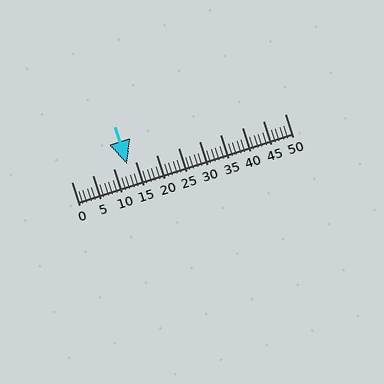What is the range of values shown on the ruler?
The ruler shows values from 0 to 50.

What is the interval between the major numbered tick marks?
The major tick marks are spaced 5 units apart.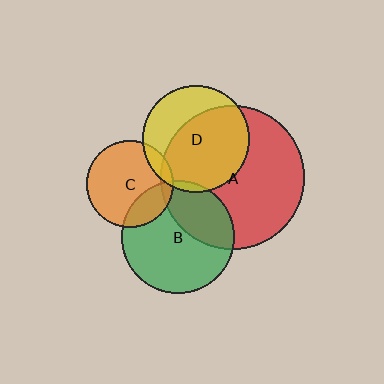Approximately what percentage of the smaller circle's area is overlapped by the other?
Approximately 5%.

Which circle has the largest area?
Circle A (red).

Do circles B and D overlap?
Yes.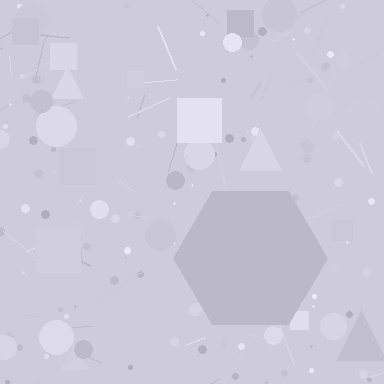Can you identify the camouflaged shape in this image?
The camouflaged shape is a hexagon.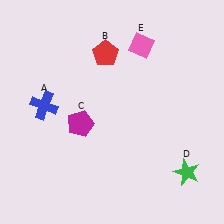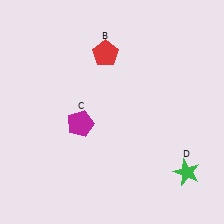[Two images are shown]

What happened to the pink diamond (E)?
The pink diamond (E) was removed in Image 2. It was in the top-right area of Image 1.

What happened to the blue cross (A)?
The blue cross (A) was removed in Image 2. It was in the top-left area of Image 1.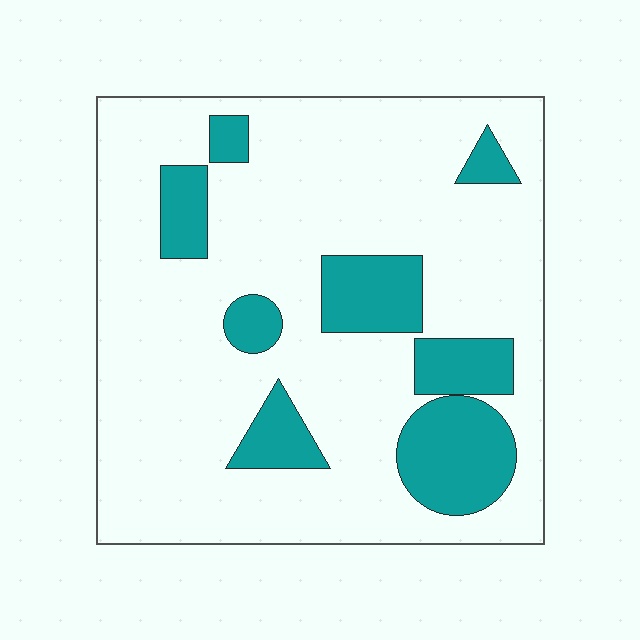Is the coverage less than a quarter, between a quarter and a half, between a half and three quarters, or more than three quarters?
Less than a quarter.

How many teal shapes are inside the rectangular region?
8.